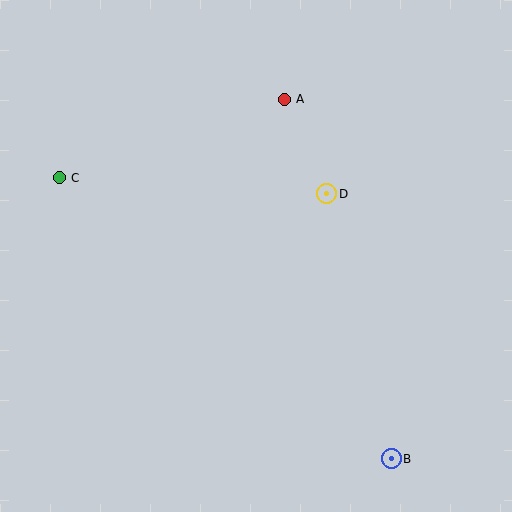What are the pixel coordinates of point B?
Point B is at (391, 459).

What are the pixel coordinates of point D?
Point D is at (327, 194).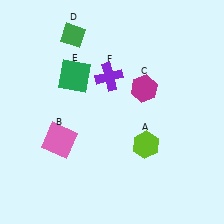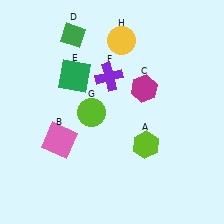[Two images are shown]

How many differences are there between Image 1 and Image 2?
There are 2 differences between the two images.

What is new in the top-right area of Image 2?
A yellow circle (H) was added in the top-right area of Image 2.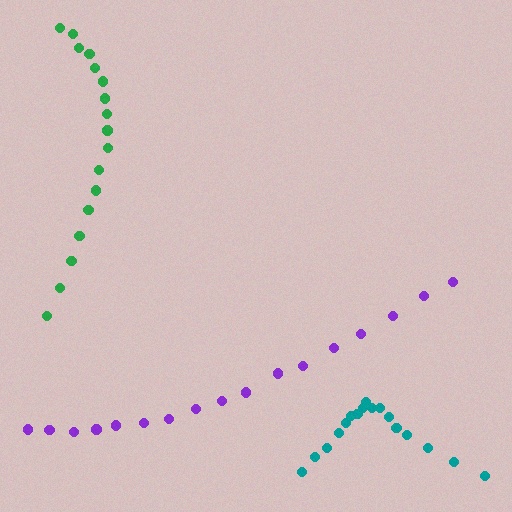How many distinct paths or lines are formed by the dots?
There are 3 distinct paths.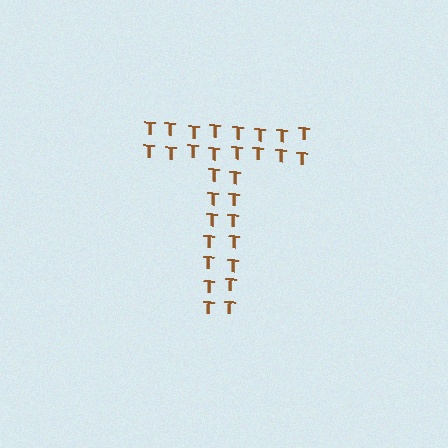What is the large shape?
The large shape is the letter T.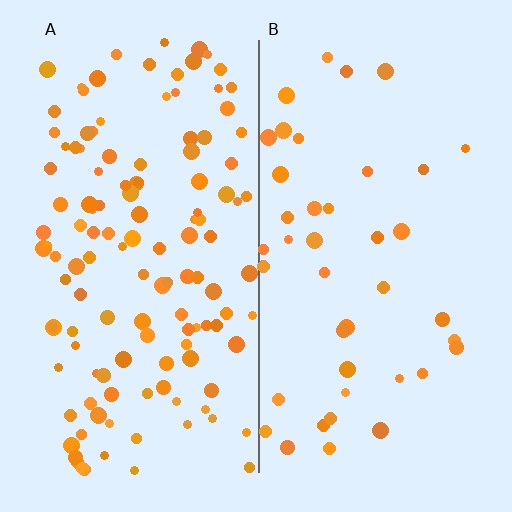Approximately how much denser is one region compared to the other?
Approximately 3.0× — region A over region B.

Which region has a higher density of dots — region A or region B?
A (the left).